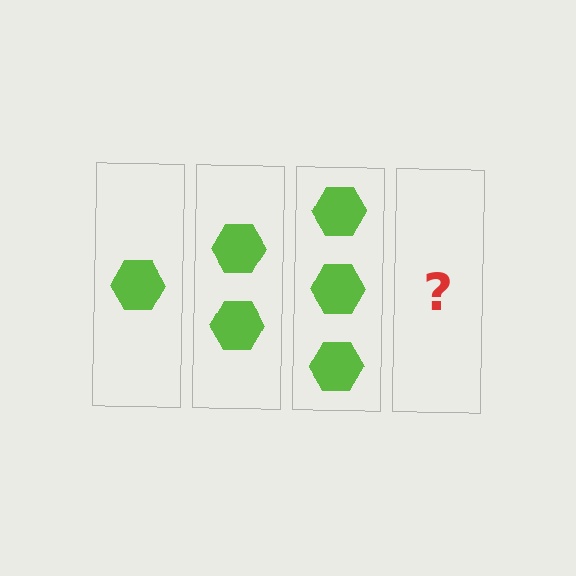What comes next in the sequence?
The next element should be 4 hexagons.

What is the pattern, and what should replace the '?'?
The pattern is that each step adds one more hexagon. The '?' should be 4 hexagons.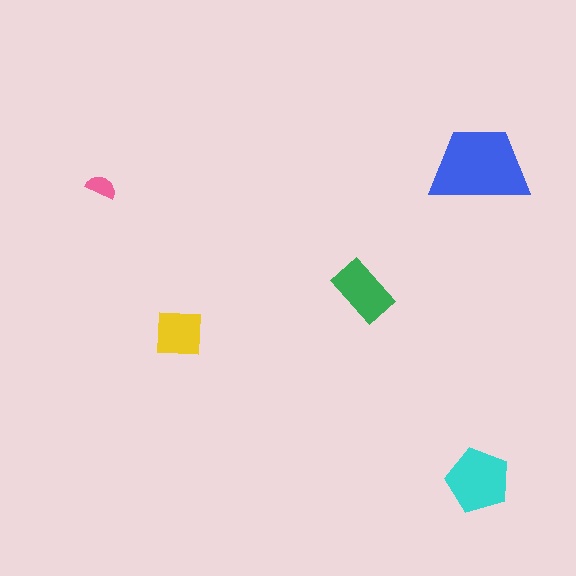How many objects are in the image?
There are 5 objects in the image.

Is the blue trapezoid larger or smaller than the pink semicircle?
Larger.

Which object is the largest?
The blue trapezoid.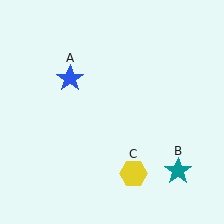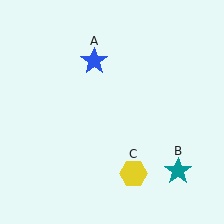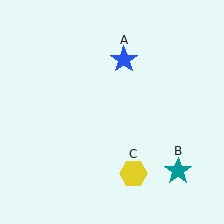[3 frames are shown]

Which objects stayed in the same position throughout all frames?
Teal star (object B) and yellow hexagon (object C) remained stationary.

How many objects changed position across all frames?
1 object changed position: blue star (object A).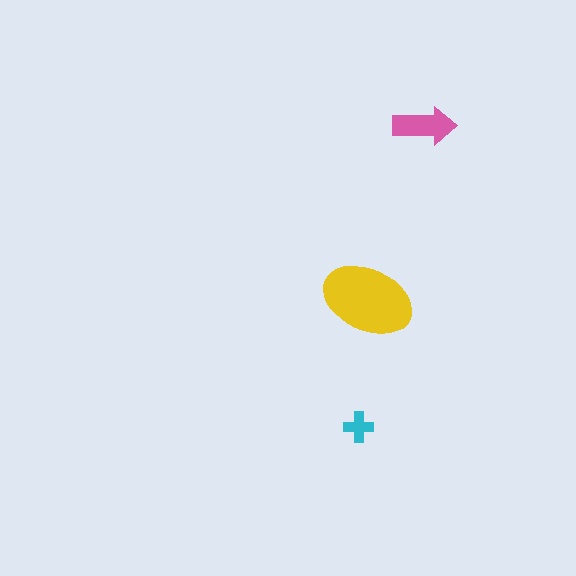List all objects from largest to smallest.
The yellow ellipse, the pink arrow, the cyan cross.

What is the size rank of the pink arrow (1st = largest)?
2nd.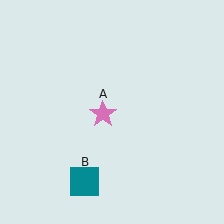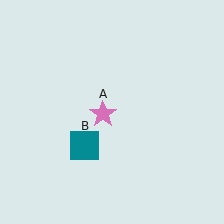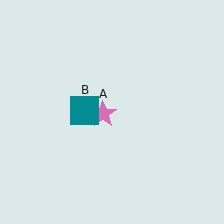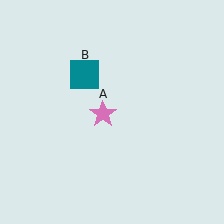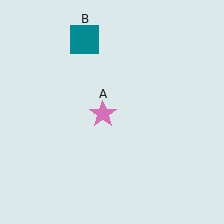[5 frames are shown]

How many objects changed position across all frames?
1 object changed position: teal square (object B).